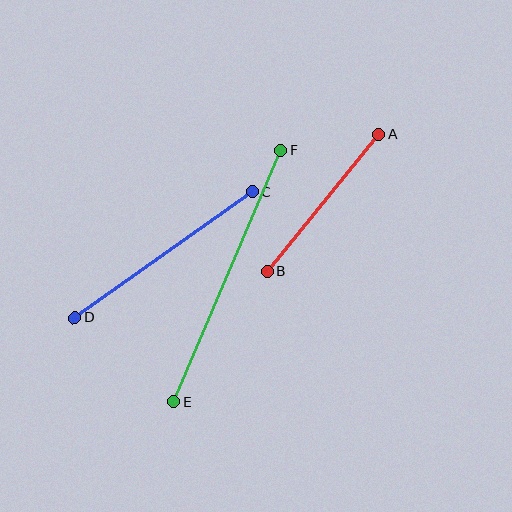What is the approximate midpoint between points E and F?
The midpoint is at approximately (227, 276) pixels.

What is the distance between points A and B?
The distance is approximately 177 pixels.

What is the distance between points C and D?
The distance is approximately 217 pixels.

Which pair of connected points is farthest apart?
Points E and F are farthest apart.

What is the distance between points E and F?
The distance is approximately 274 pixels.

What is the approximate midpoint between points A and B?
The midpoint is at approximately (323, 202) pixels.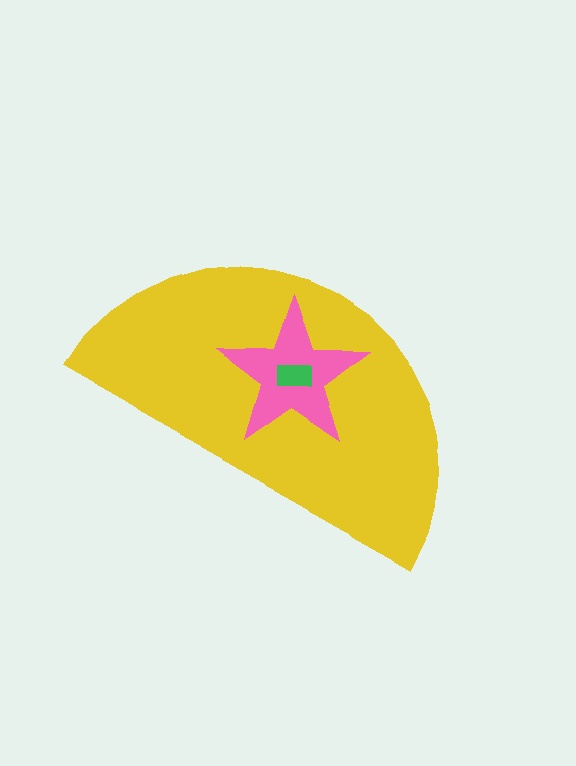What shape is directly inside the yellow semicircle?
The pink star.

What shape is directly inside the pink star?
The green rectangle.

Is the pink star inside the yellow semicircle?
Yes.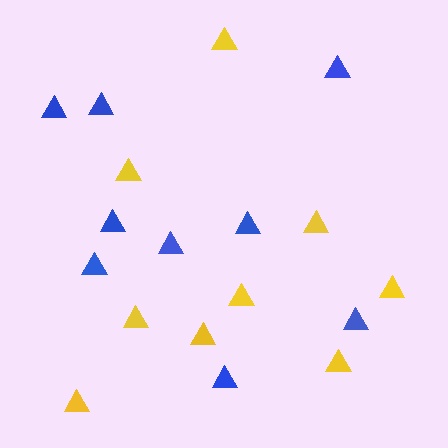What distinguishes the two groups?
There are 2 groups: one group of blue triangles (9) and one group of yellow triangles (9).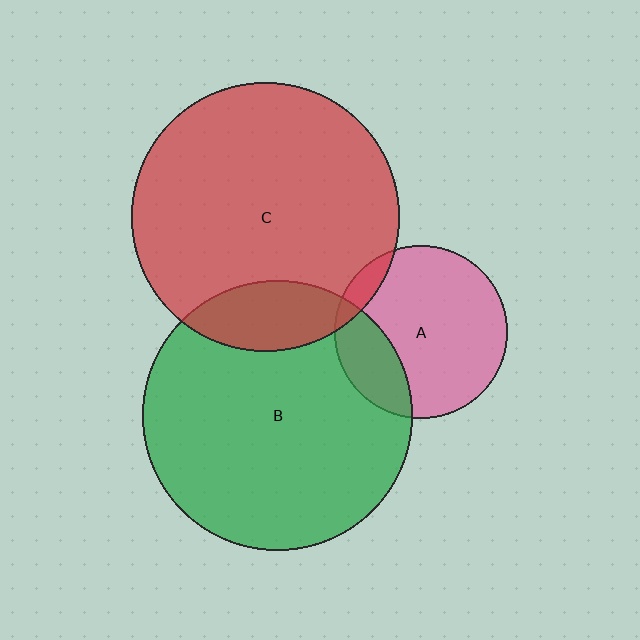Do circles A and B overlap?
Yes.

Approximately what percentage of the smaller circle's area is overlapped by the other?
Approximately 25%.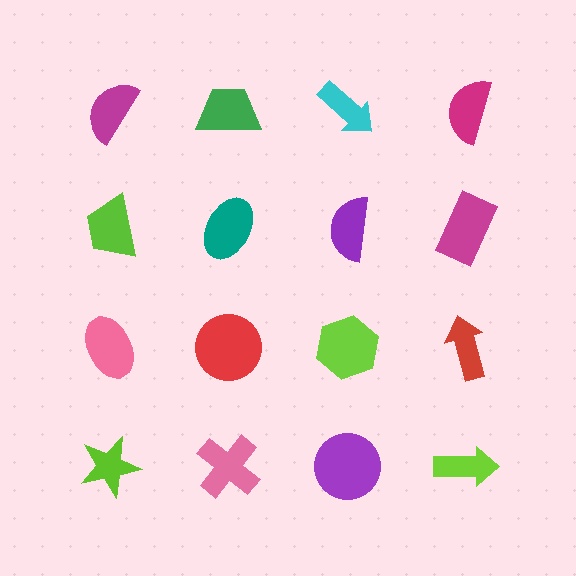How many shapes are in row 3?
4 shapes.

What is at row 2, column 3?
A purple semicircle.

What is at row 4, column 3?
A purple circle.